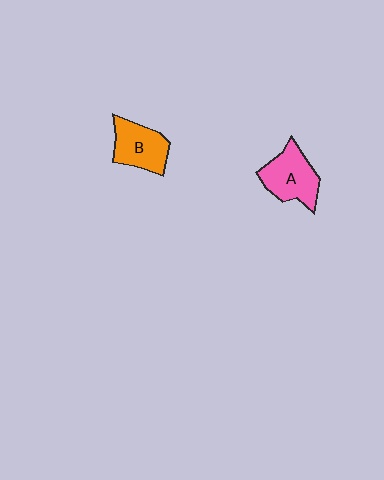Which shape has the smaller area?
Shape B (orange).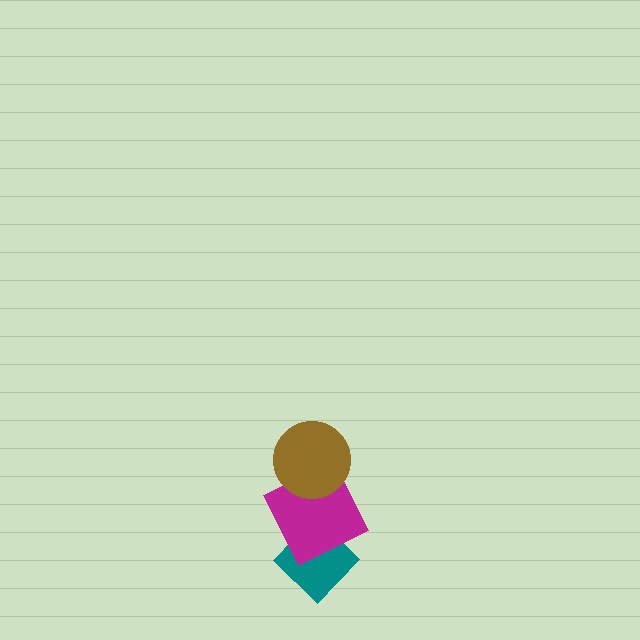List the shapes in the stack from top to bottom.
From top to bottom: the brown circle, the magenta square, the teal diamond.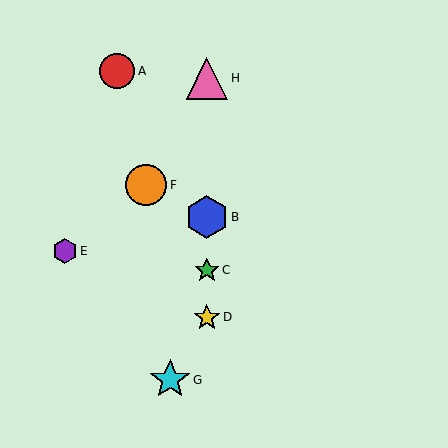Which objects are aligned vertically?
Objects B, C, D, H are aligned vertically.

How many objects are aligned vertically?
4 objects (B, C, D, H) are aligned vertically.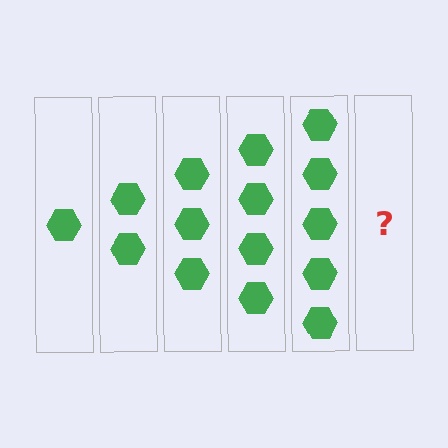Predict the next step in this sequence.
The next step is 6 hexagons.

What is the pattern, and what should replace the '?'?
The pattern is that each step adds one more hexagon. The '?' should be 6 hexagons.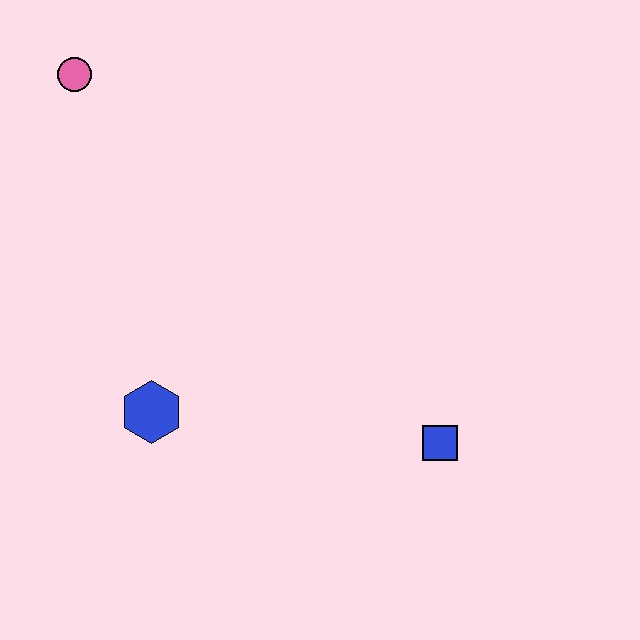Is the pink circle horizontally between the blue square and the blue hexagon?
No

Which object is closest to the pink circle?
The blue hexagon is closest to the pink circle.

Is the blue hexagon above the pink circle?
No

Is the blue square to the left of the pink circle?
No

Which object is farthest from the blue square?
The pink circle is farthest from the blue square.